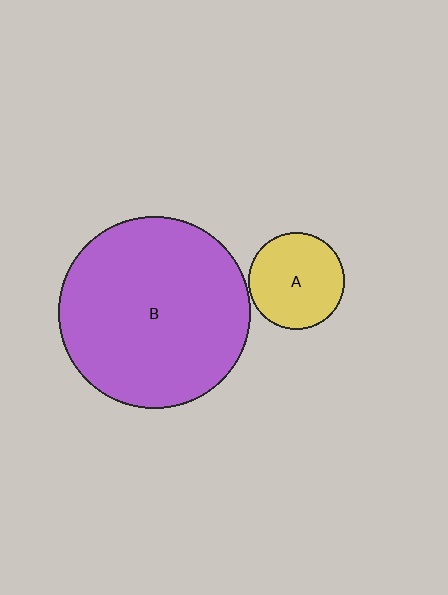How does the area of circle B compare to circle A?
Approximately 3.9 times.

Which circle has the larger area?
Circle B (purple).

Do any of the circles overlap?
No, none of the circles overlap.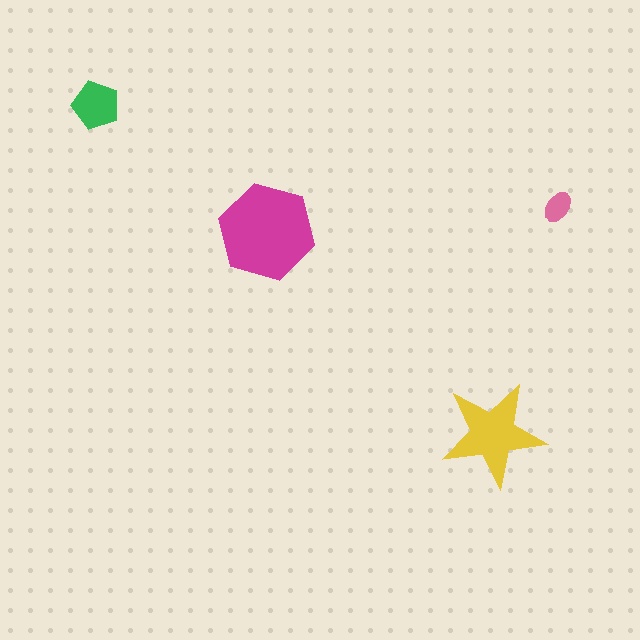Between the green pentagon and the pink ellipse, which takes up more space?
The green pentagon.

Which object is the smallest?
The pink ellipse.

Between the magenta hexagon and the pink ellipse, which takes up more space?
The magenta hexagon.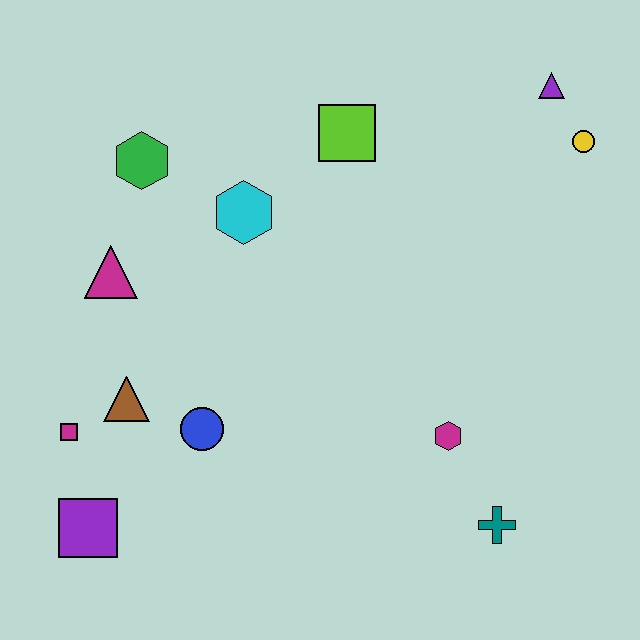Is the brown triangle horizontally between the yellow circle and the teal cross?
No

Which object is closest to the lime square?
The cyan hexagon is closest to the lime square.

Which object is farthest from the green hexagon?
The teal cross is farthest from the green hexagon.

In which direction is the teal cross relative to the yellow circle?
The teal cross is below the yellow circle.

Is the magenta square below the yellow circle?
Yes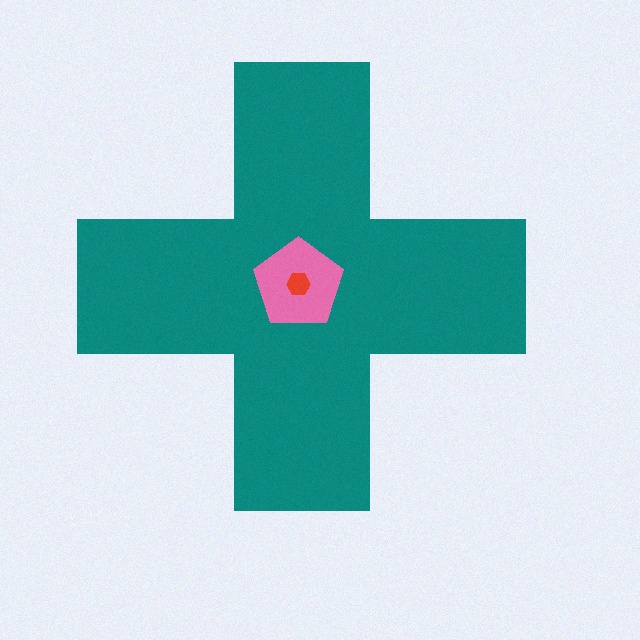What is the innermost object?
The red hexagon.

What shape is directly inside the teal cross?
The pink pentagon.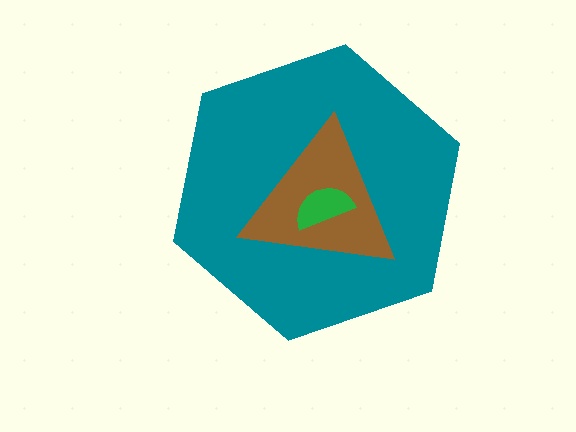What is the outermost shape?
The teal hexagon.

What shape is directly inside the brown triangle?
The green semicircle.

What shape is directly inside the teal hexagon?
The brown triangle.